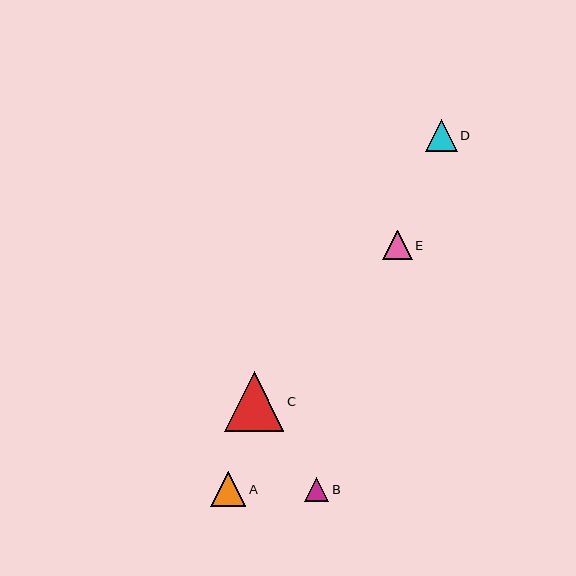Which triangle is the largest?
Triangle C is the largest with a size of approximately 60 pixels.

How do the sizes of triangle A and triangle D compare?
Triangle A and triangle D are approximately the same size.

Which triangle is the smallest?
Triangle B is the smallest with a size of approximately 24 pixels.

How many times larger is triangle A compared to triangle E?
Triangle A is approximately 1.2 times the size of triangle E.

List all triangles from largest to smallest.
From largest to smallest: C, A, D, E, B.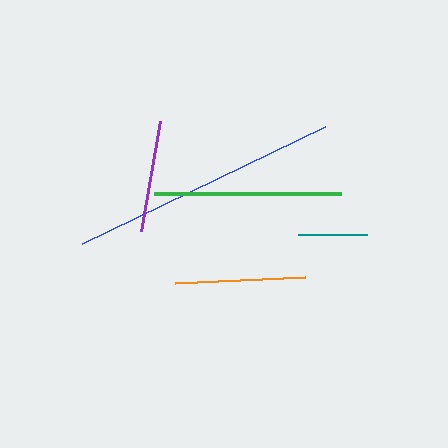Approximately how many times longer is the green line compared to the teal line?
The green line is approximately 2.7 times the length of the teal line.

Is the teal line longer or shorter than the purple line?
The purple line is longer than the teal line.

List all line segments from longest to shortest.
From longest to shortest: blue, green, orange, purple, teal.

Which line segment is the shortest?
The teal line is the shortest at approximately 69 pixels.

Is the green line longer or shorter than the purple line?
The green line is longer than the purple line.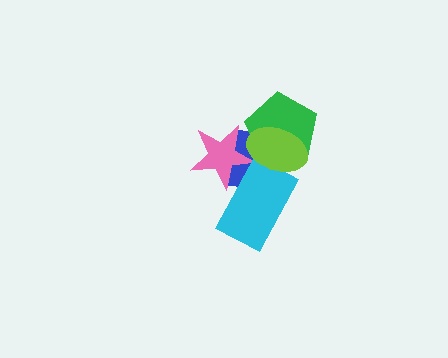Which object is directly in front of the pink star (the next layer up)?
The green pentagon is directly in front of the pink star.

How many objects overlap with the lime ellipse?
4 objects overlap with the lime ellipse.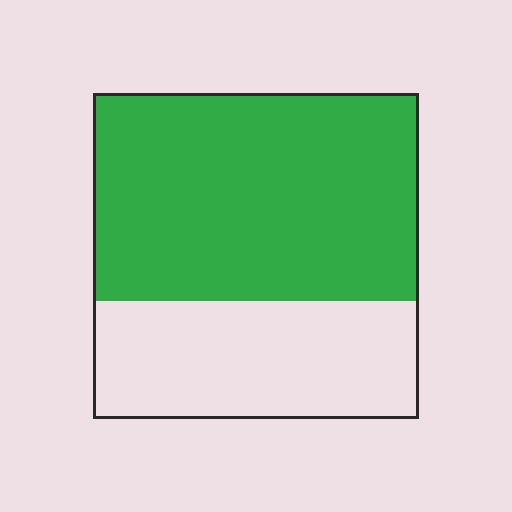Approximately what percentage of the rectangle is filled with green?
Approximately 65%.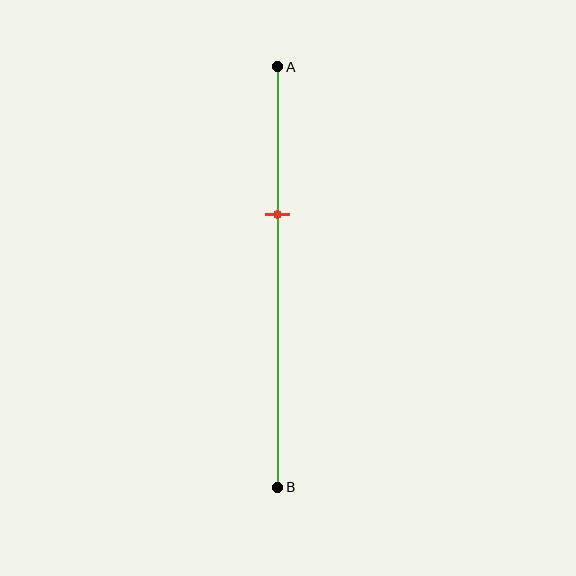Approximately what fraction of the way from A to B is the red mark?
The red mark is approximately 35% of the way from A to B.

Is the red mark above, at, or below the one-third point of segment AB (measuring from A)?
The red mark is approximately at the one-third point of segment AB.